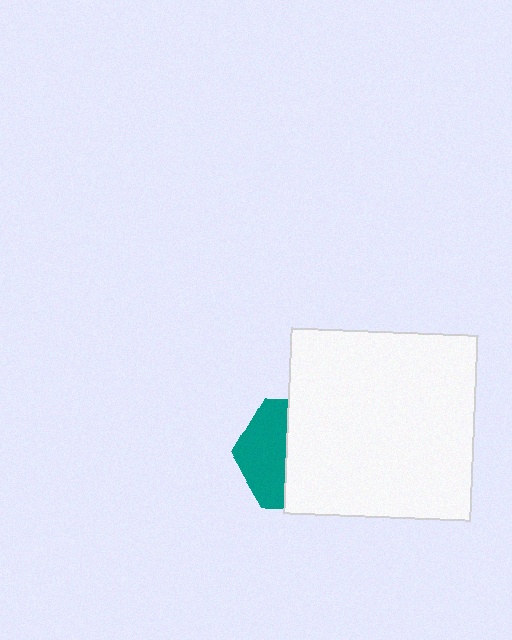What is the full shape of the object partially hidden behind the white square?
The partially hidden object is a teal hexagon.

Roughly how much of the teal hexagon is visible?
A small part of it is visible (roughly 41%).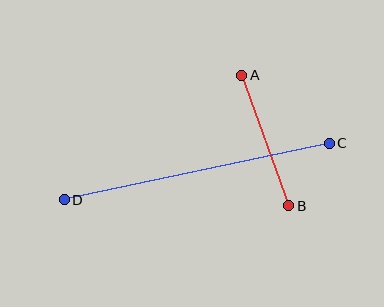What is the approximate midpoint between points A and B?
The midpoint is at approximately (265, 141) pixels.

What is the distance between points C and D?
The distance is approximately 271 pixels.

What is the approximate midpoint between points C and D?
The midpoint is at approximately (197, 171) pixels.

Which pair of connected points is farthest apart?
Points C and D are farthest apart.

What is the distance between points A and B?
The distance is approximately 139 pixels.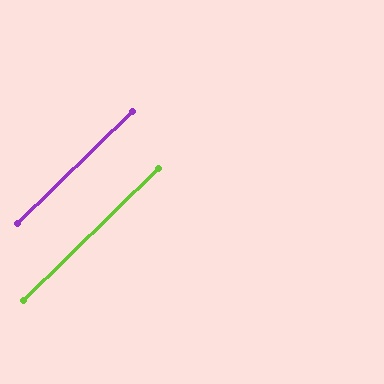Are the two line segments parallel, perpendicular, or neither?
Parallel — their directions differ by only 0.2°.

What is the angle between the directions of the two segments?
Approximately 0 degrees.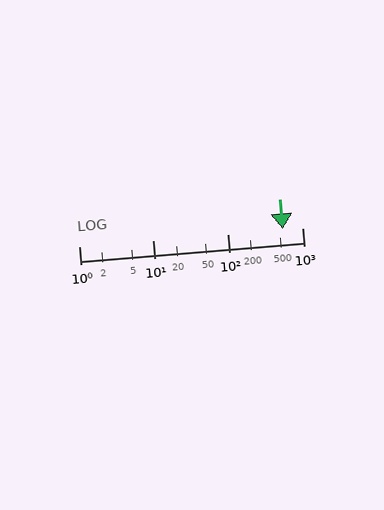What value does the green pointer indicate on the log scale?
The pointer indicates approximately 550.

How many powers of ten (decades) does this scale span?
The scale spans 3 decades, from 1 to 1000.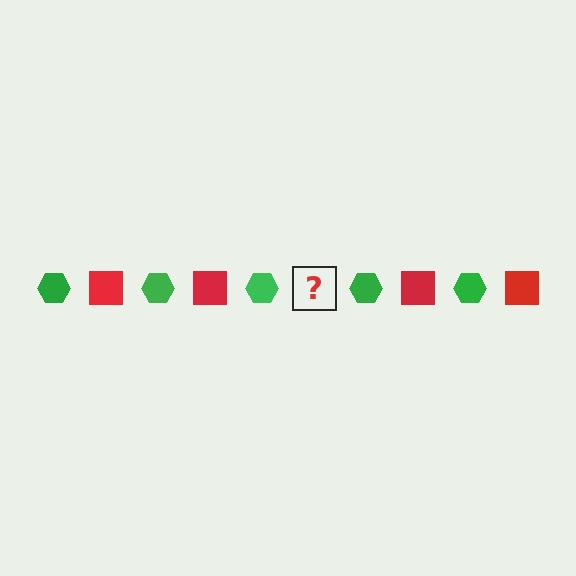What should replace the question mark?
The question mark should be replaced with a red square.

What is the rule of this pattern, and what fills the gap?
The rule is that the pattern alternates between green hexagon and red square. The gap should be filled with a red square.